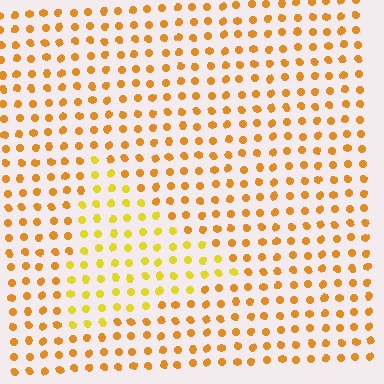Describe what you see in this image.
The image is filled with small orange elements in a uniform arrangement. A triangle-shaped region is visible where the elements are tinted to a slightly different hue, forming a subtle color boundary.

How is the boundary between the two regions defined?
The boundary is defined purely by a slight shift in hue (about 24 degrees). Spacing, size, and orientation are identical on both sides.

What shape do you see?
I see a triangle.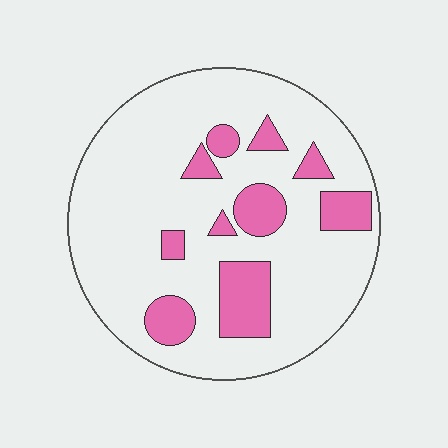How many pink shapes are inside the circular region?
10.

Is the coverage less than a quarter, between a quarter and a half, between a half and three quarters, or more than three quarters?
Less than a quarter.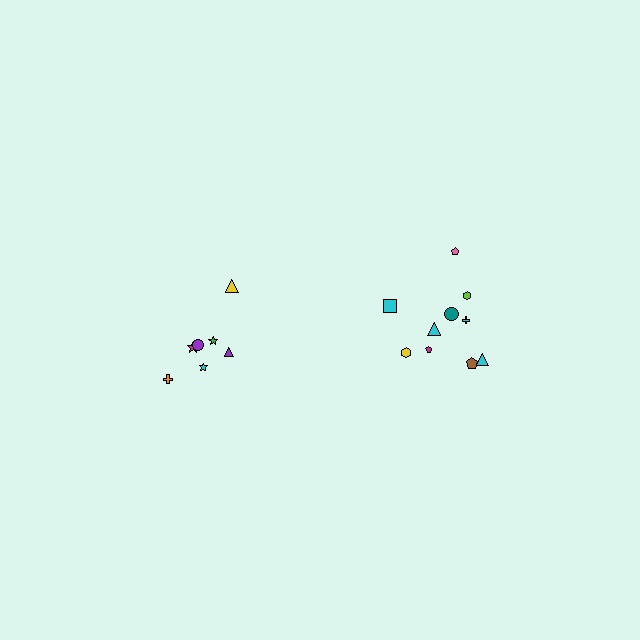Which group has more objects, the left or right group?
The right group.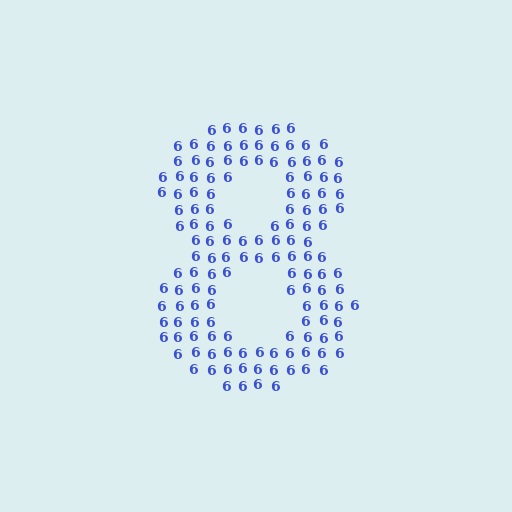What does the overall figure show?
The overall figure shows the digit 8.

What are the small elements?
The small elements are digit 6's.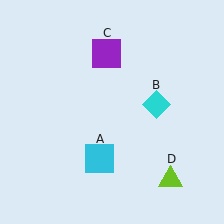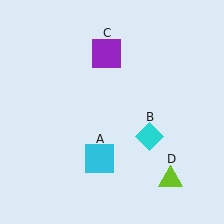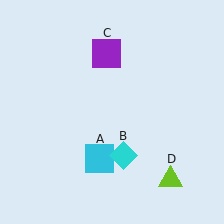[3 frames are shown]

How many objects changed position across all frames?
1 object changed position: cyan diamond (object B).